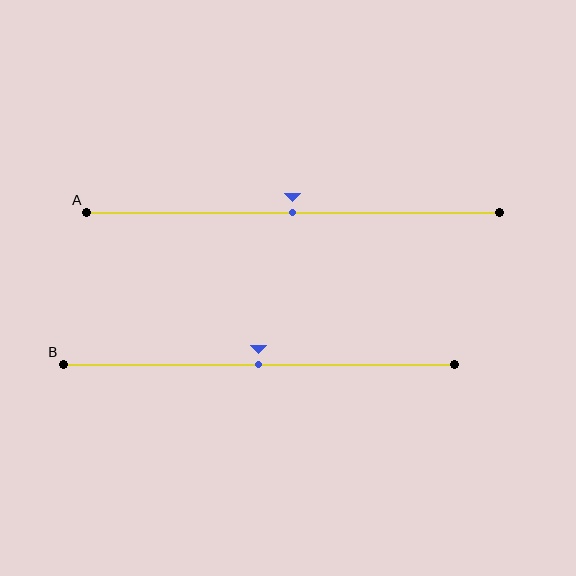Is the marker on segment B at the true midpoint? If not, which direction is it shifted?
Yes, the marker on segment B is at the true midpoint.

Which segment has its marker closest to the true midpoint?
Segment A has its marker closest to the true midpoint.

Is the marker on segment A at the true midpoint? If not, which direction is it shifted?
Yes, the marker on segment A is at the true midpoint.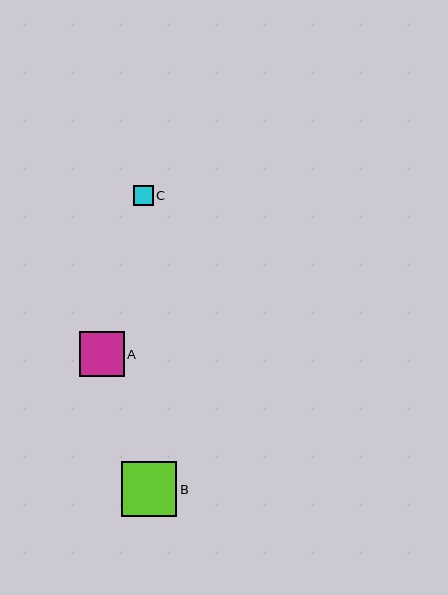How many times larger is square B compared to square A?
Square B is approximately 1.2 times the size of square A.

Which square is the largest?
Square B is the largest with a size of approximately 55 pixels.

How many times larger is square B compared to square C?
Square B is approximately 2.8 times the size of square C.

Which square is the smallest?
Square C is the smallest with a size of approximately 20 pixels.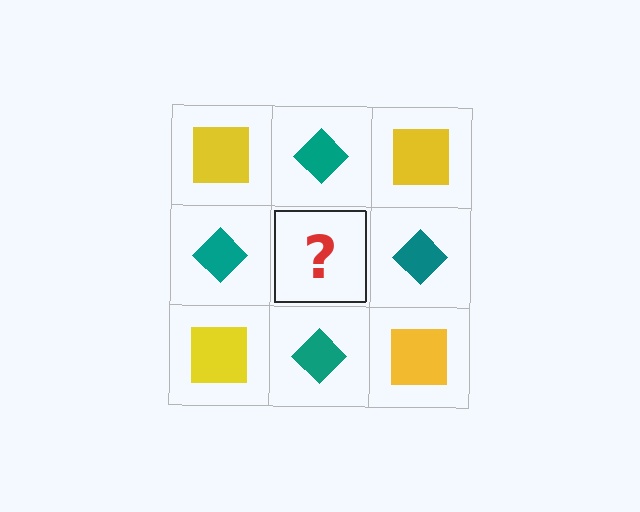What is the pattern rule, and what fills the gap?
The rule is that it alternates yellow square and teal diamond in a checkerboard pattern. The gap should be filled with a yellow square.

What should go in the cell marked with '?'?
The missing cell should contain a yellow square.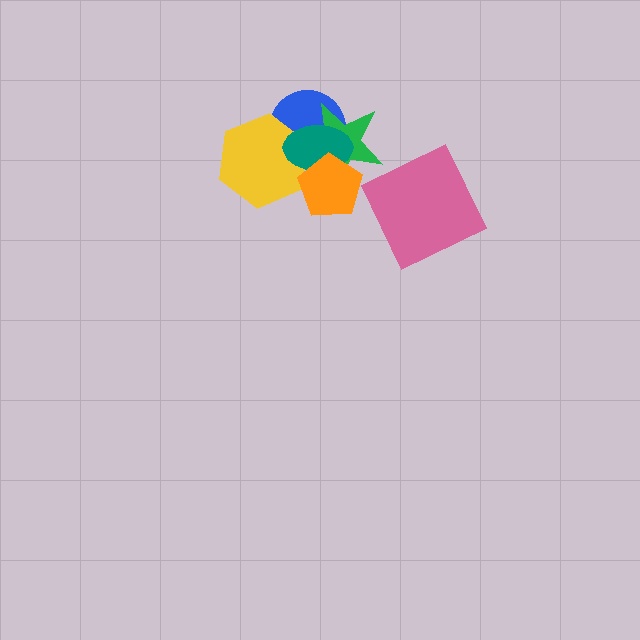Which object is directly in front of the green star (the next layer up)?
The yellow hexagon is directly in front of the green star.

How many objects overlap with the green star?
4 objects overlap with the green star.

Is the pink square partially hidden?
No, no other shape covers it.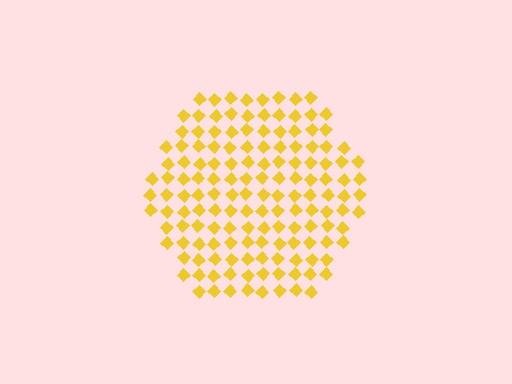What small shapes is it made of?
It is made of small diamonds.